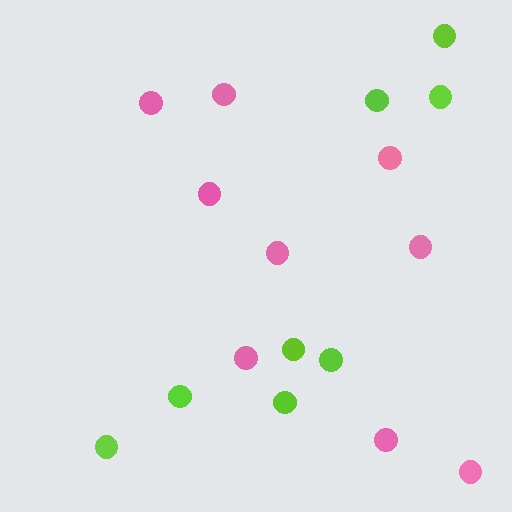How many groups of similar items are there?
There are 2 groups: one group of lime circles (8) and one group of pink circles (9).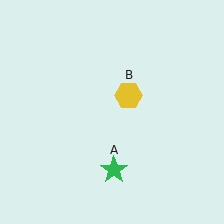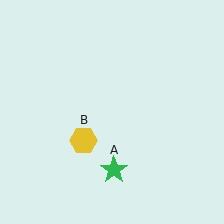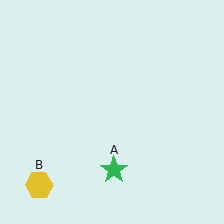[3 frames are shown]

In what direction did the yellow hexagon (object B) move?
The yellow hexagon (object B) moved down and to the left.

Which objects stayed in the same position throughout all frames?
Green star (object A) remained stationary.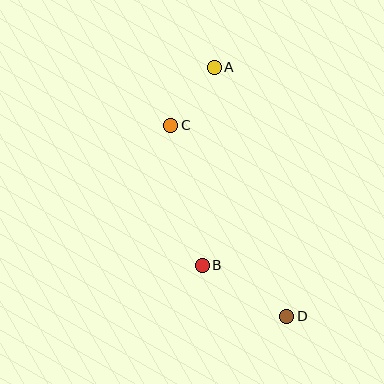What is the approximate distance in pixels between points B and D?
The distance between B and D is approximately 98 pixels.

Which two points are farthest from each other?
Points A and D are farthest from each other.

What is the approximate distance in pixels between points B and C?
The distance between B and C is approximately 144 pixels.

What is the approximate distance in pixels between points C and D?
The distance between C and D is approximately 223 pixels.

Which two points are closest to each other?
Points A and C are closest to each other.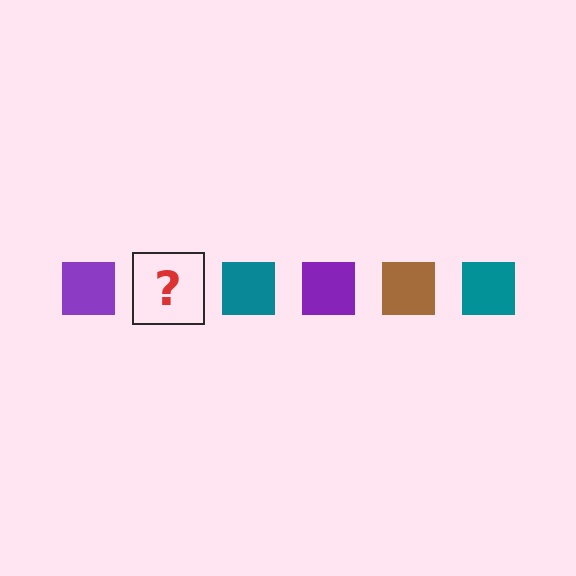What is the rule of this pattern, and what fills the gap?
The rule is that the pattern cycles through purple, brown, teal squares. The gap should be filled with a brown square.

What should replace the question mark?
The question mark should be replaced with a brown square.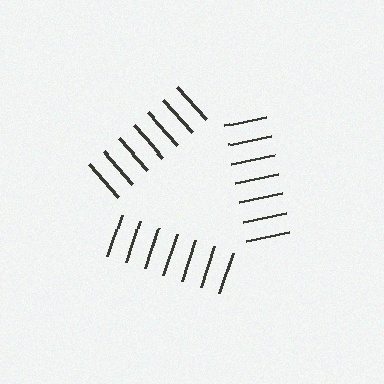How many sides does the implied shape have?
3 sides — the line-ends trace a triangle.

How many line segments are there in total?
21 — 7 along each of the 3 edges.